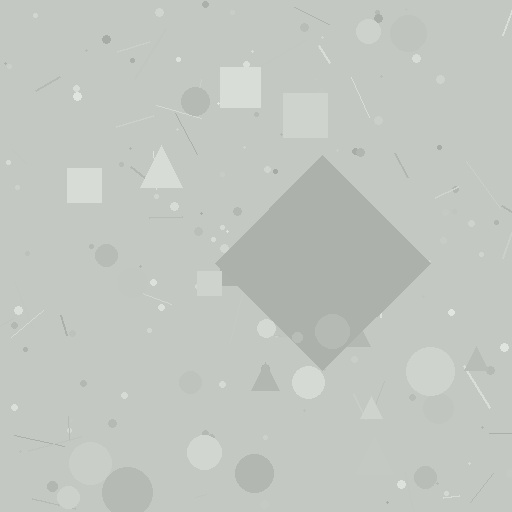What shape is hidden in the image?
A diamond is hidden in the image.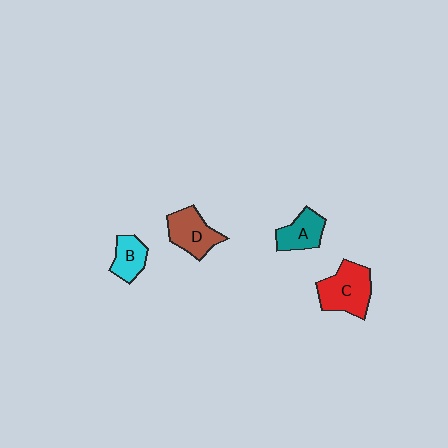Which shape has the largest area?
Shape C (red).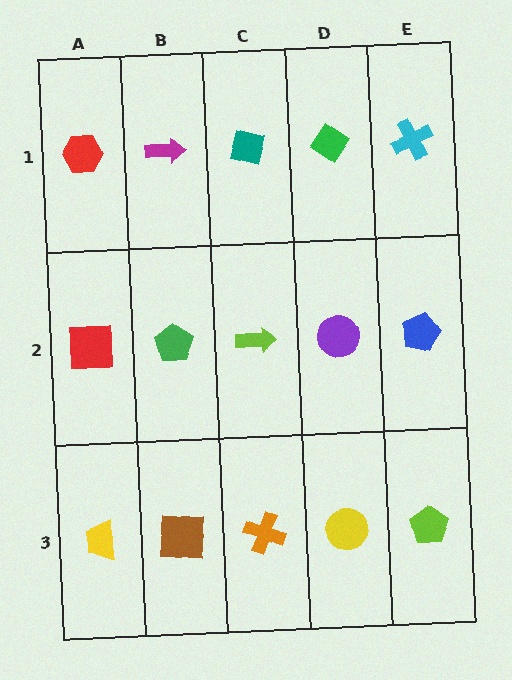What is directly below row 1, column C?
A lime arrow.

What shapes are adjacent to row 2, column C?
A teal square (row 1, column C), an orange cross (row 3, column C), a green pentagon (row 2, column B), a purple circle (row 2, column D).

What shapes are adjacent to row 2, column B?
A magenta arrow (row 1, column B), a brown square (row 3, column B), a red square (row 2, column A), a lime arrow (row 2, column C).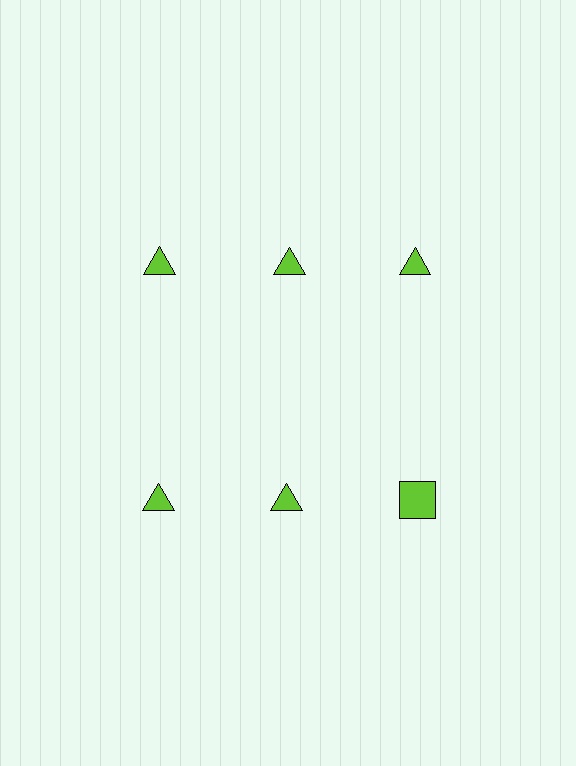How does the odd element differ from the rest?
It has a different shape: square instead of triangle.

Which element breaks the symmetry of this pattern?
The lime square in the second row, center column breaks the symmetry. All other shapes are lime triangles.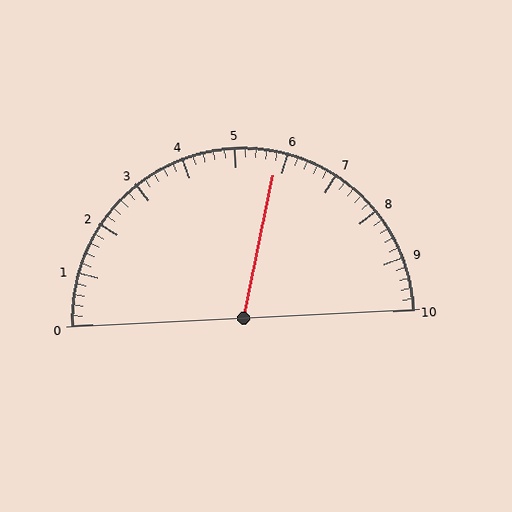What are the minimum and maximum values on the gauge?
The gauge ranges from 0 to 10.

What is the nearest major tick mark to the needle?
The nearest major tick mark is 6.